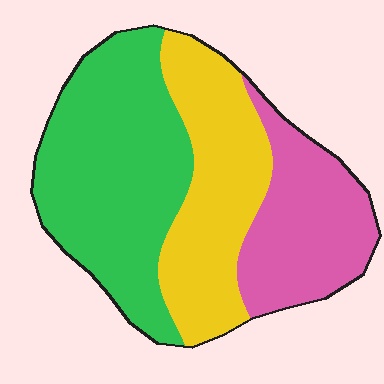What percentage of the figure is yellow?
Yellow covers around 30% of the figure.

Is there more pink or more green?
Green.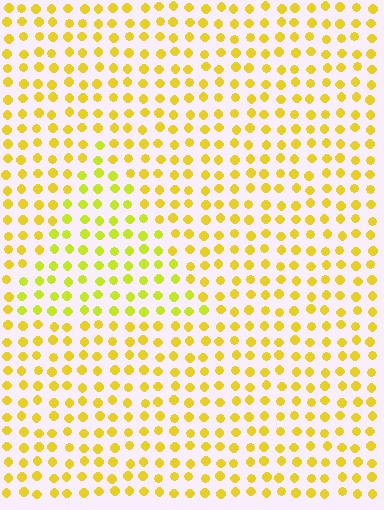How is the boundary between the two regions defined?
The boundary is defined purely by a slight shift in hue (about 20 degrees). Spacing, size, and orientation are identical on both sides.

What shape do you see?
I see a triangle.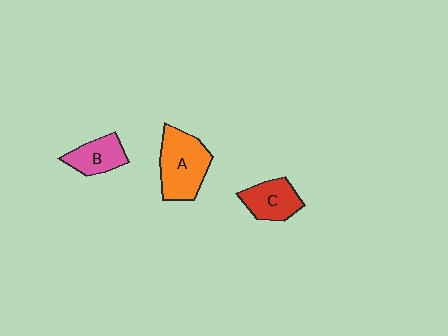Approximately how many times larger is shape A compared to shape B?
Approximately 1.7 times.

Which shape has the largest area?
Shape A (orange).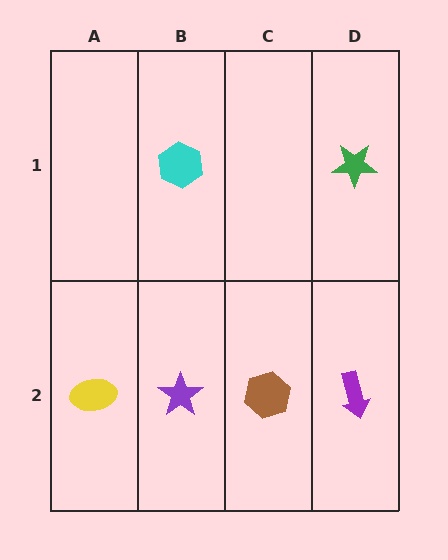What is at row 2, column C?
A brown hexagon.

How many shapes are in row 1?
2 shapes.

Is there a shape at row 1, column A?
No, that cell is empty.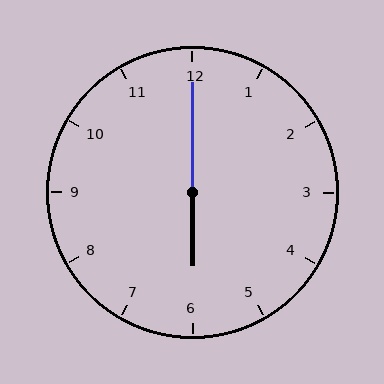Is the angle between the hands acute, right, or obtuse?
It is obtuse.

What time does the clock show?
6:00.